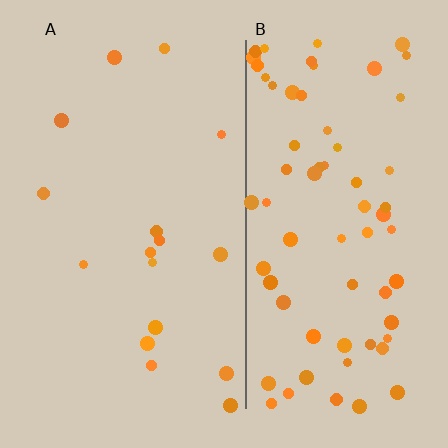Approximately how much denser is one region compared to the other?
Approximately 4.2× — region B over region A.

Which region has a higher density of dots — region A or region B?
B (the right).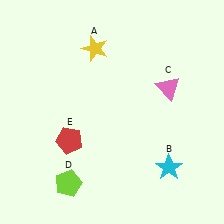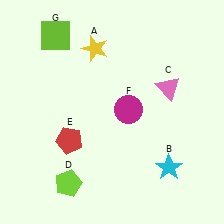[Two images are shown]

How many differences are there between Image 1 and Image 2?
There are 2 differences between the two images.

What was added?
A magenta circle (F), a lime square (G) were added in Image 2.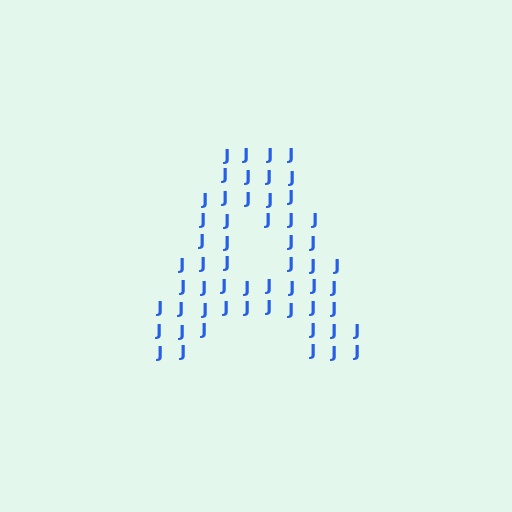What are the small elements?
The small elements are letter J's.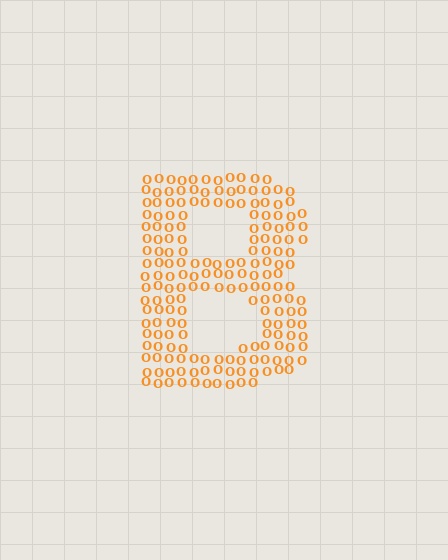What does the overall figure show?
The overall figure shows the letter B.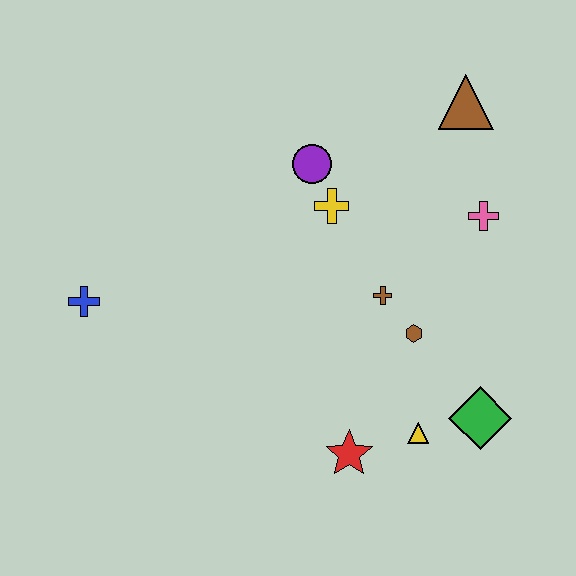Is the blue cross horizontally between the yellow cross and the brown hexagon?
No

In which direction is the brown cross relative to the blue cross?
The brown cross is to the right of the blue cross.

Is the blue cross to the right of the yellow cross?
No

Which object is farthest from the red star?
The brown triangle is farthest from the red star.